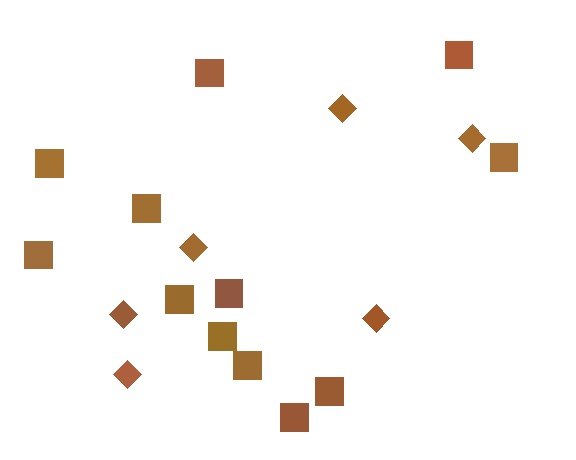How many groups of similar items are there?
There are 2 groups: one group of diamonds (6) and one group of squares (12).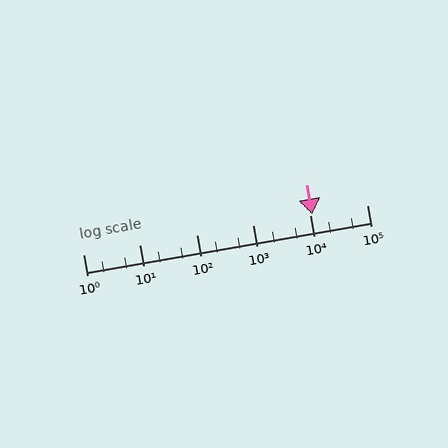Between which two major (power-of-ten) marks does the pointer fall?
The pointer is between 10000 and 100000.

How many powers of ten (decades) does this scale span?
The scale spans 5 decades, from 1 to 100000.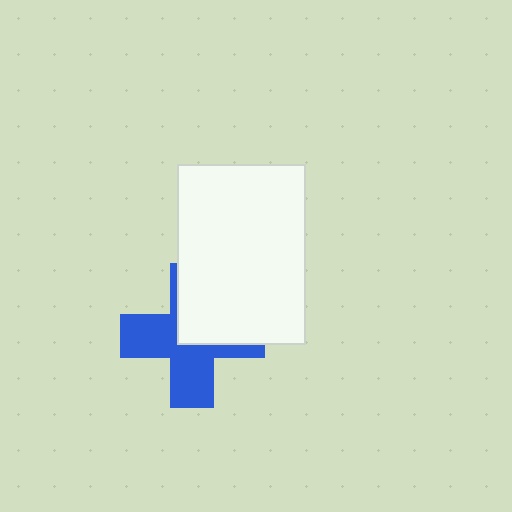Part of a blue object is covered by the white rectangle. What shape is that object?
It is a cross.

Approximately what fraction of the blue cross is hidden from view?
Roughly 43% of the blue cross is hidden behind the white rectangle.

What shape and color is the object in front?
The object in front is a white rectangle.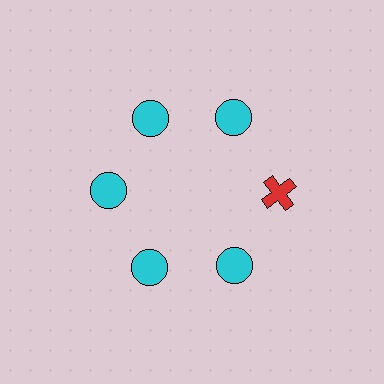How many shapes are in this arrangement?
There are 6 shapes arranged in a ring pattern.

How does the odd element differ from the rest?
It differs in both color (red instead of cyan) and shape (cross instead of circle).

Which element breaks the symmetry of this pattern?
The red cross at roughly the 3 o'clock position breaks the symmetry. All other shapes are cyan circles.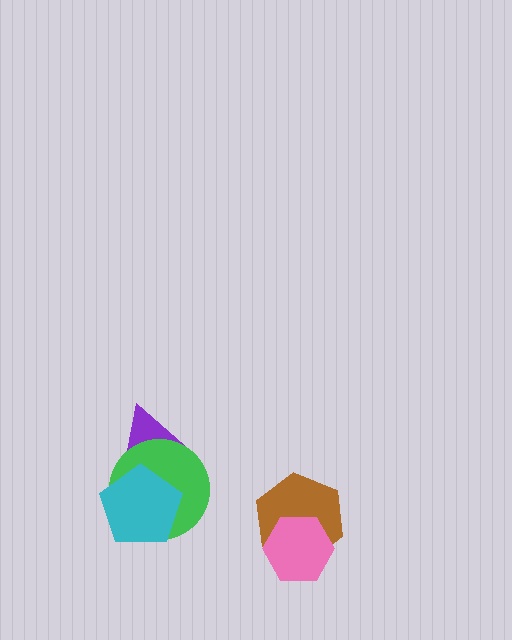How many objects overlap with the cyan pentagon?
2 objects overlap with the cyan pentagon.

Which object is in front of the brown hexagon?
The pink hexagon is in front of the brown hexagon.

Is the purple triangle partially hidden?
Yes, it is partially covered by another shape.